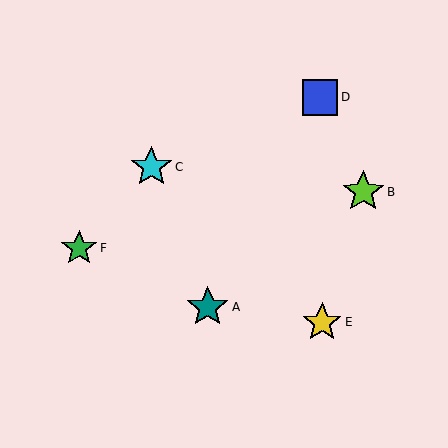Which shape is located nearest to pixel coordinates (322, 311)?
The yellow star (labeled E) at (322, 322) is nearest to that location.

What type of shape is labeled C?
Shape C is a cyan star.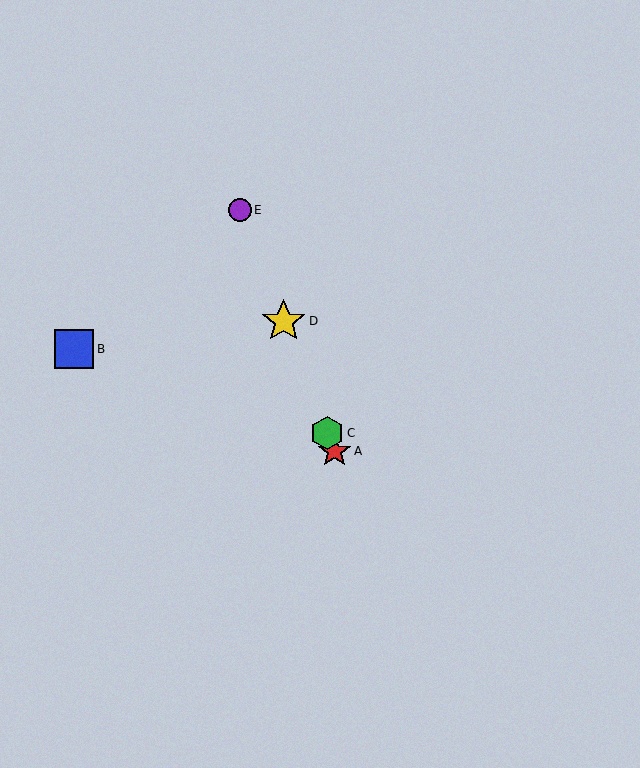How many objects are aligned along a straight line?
4 objects (A, C, D, E) are aligned along a straight line.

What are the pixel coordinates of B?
Object B is at (74, 349).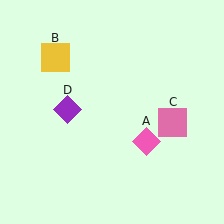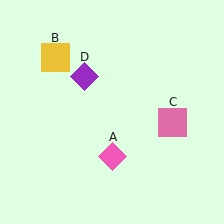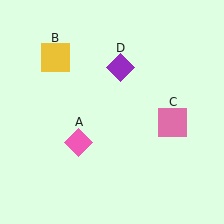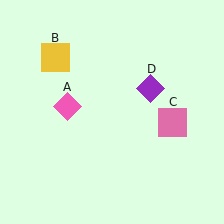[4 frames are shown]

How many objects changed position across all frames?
2 objects changed position: pink diamond (object A), purple diamond (object D).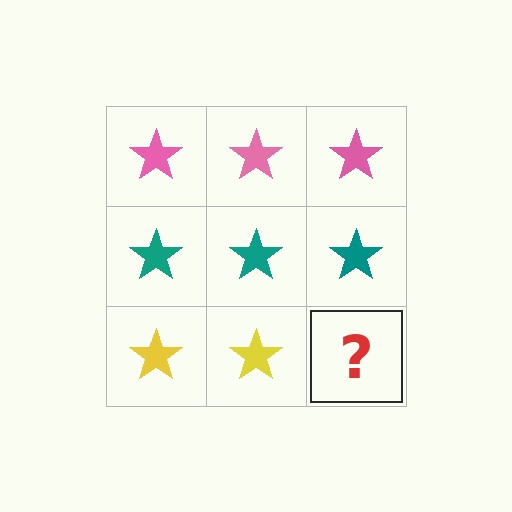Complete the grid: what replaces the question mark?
The question mark should be replaced with a yellow star.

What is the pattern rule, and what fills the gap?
The rule is that each row has a consistent color. The gap should be filled with a yellow star.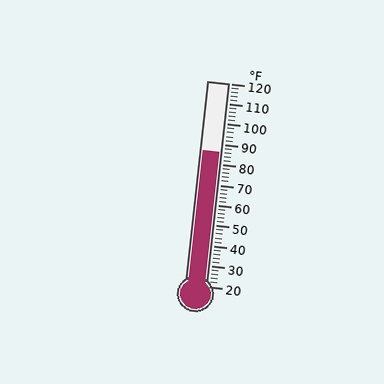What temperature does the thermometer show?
The thermometer shows approximately 86°F.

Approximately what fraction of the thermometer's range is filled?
The thermometer is filled to approximately 65% of its range.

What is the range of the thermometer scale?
The thermometer scale ranges from 20°F to 120°F.